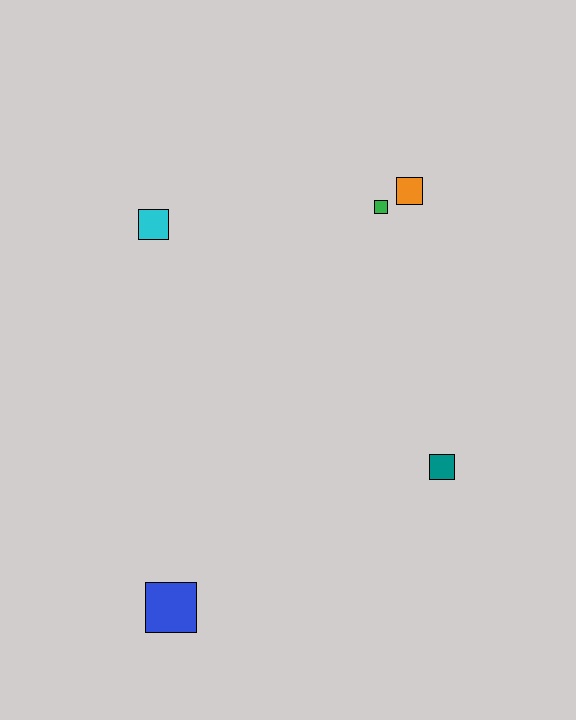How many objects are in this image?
There are 5 objects.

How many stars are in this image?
There are no stars.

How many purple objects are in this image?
There are no purple objects.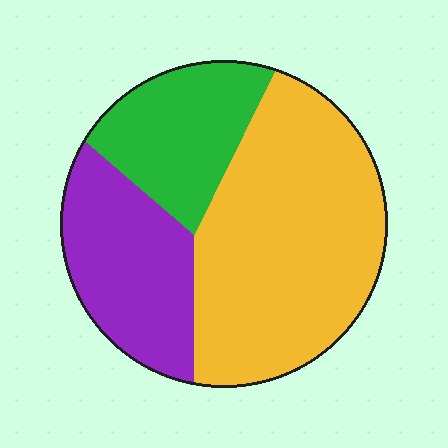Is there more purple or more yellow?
Yellow.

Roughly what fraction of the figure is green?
Green covers 22% of the figure.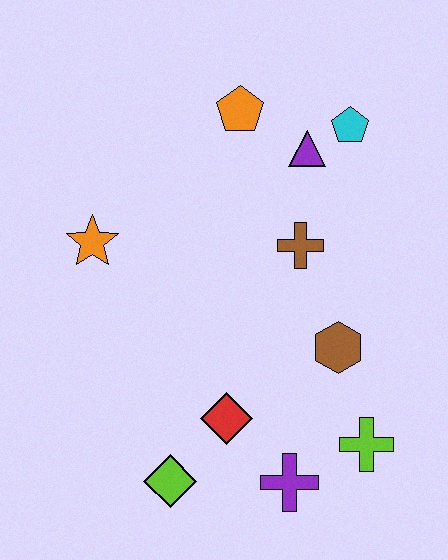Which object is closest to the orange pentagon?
The purple triangle is closest to the orange pentagon.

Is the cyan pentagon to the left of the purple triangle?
No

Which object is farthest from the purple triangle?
The lime diamond is farthest from the purple triangle.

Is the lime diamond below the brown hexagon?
Yes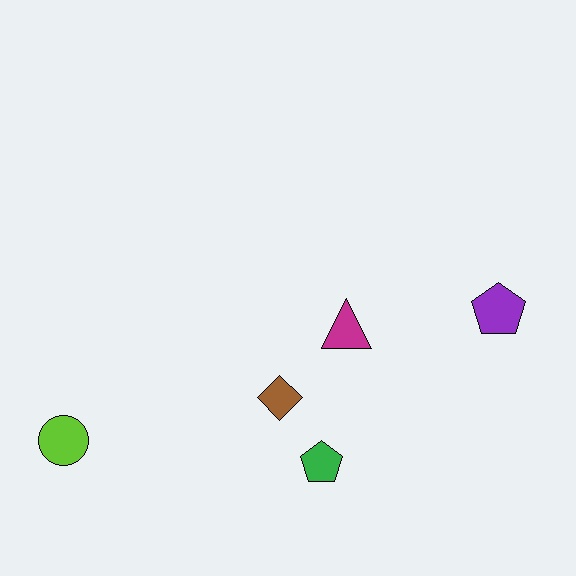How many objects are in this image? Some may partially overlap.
There are 5 objects.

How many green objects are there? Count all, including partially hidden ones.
There is 1 green object.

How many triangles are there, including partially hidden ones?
There is 1 triangle.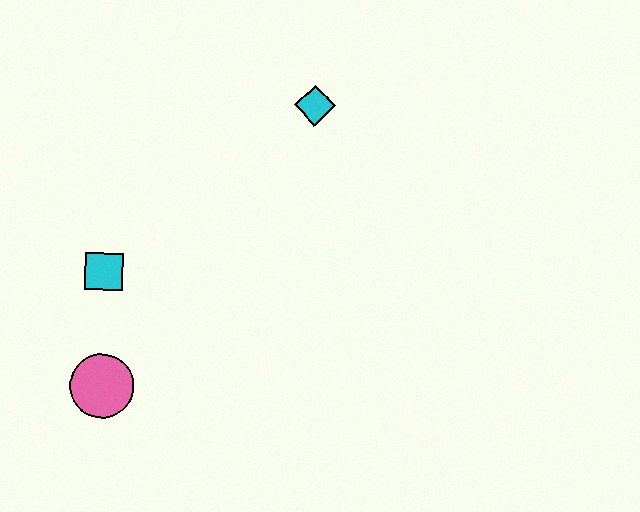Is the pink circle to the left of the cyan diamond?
Yes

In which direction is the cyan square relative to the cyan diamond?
The cyan square is to the left of the cyan diamond.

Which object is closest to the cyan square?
The pink circle is closest to the cyan square.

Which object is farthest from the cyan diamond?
The pink circle is farthest from the cyan diamond.